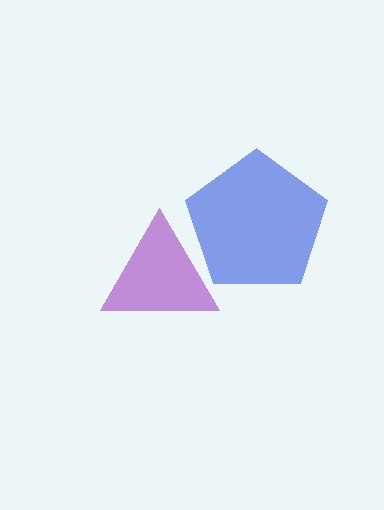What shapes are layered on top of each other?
The layered shapes are: a purple triangle, a blue pentagon.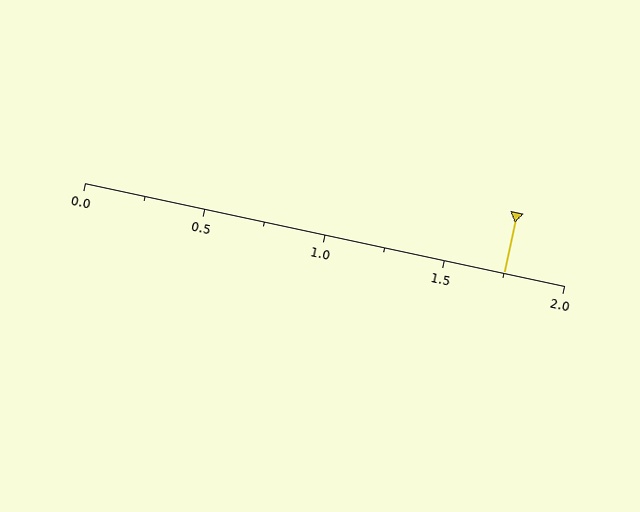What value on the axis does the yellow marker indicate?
The marker indicates approximately 1.75.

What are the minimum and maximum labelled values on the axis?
The axis runs from 0.0 to 2.0.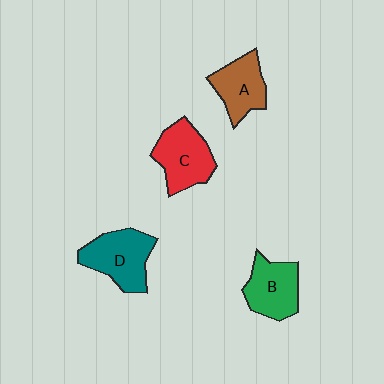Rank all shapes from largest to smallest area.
From largest to smallest: D (teal), C (red), B (green), A (brown).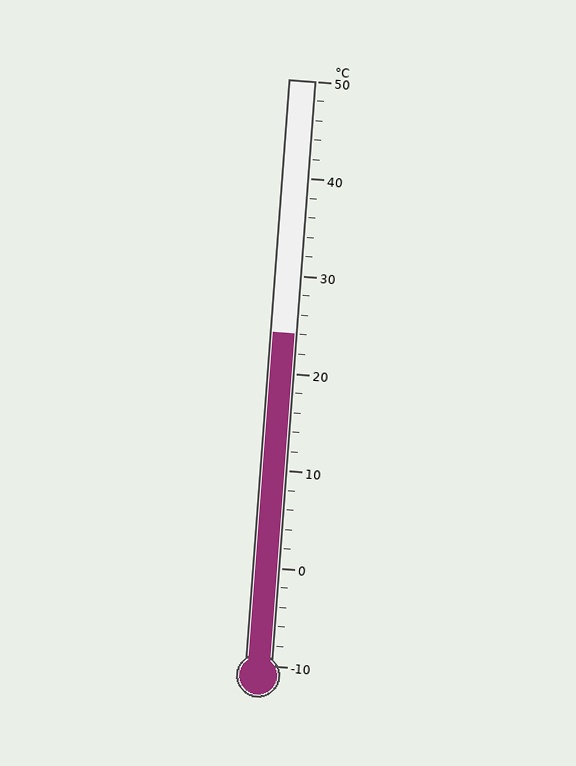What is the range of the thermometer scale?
The thermometer scale ranges from -10°C to 50°C.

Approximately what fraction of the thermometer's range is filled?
The thermometer is filled to approximately 55% of its range.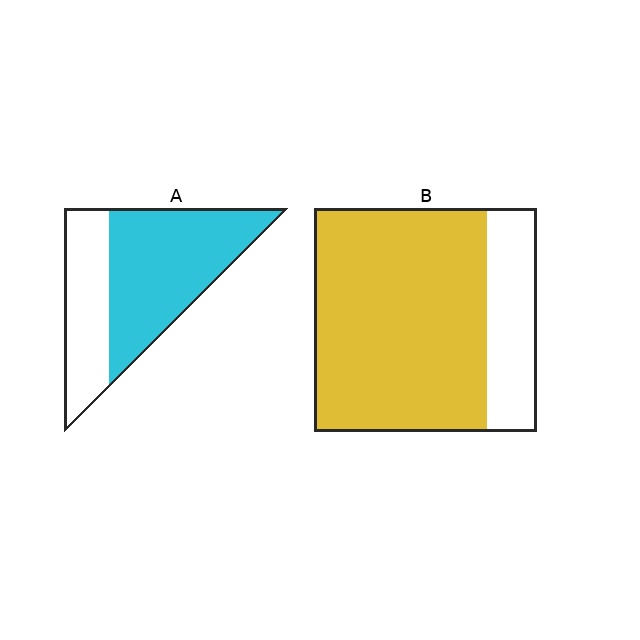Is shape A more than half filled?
Yes.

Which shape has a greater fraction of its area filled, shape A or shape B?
Shape B.